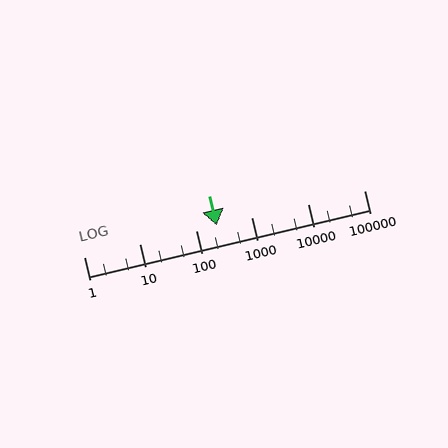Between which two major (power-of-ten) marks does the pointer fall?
The pointer is between 100 and 1000.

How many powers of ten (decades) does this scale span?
The scale spans 5 decades, from 1 to 100000.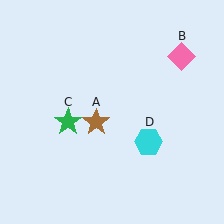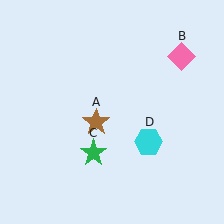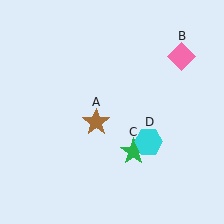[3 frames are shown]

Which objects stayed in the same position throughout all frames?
Brown star (object A) and pink diamond (object B) and cyan hexagon (object D) remained stationary.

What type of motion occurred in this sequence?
The green star (object C) rotated counterclockwise around the center of the scene.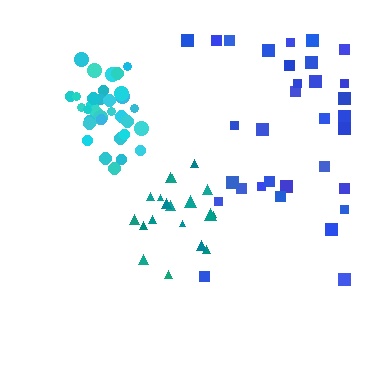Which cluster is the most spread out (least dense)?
Blue.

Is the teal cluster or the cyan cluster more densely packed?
Cyan.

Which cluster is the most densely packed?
Cyan.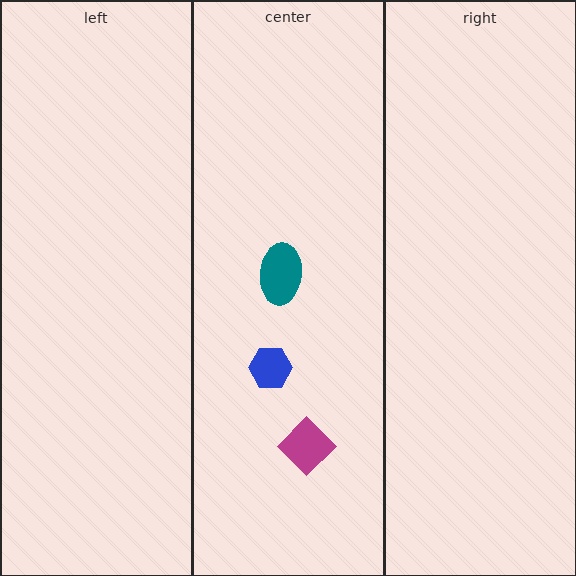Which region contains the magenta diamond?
The center region.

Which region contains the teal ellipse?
The center region.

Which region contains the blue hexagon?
The center region.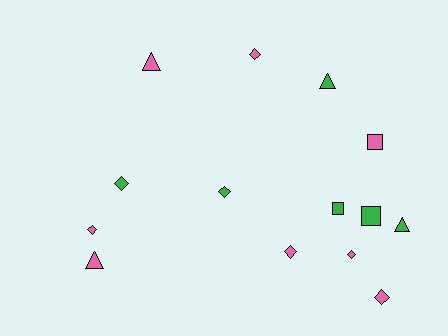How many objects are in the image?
There are 14 objects.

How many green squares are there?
There are 2 green squares.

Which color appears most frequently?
Pink, with 8 objects.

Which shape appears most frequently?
Diamond, with 7 objects.